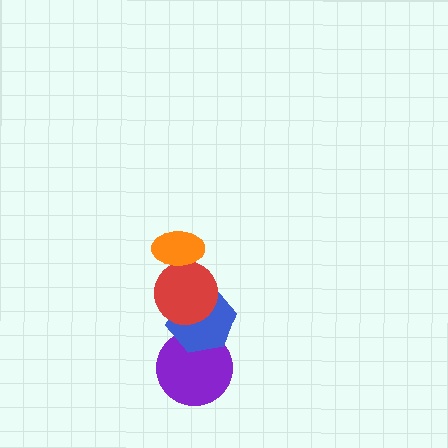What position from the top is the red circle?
The red circle is 2nd from the top.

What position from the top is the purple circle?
The purple circle is 4th from the top.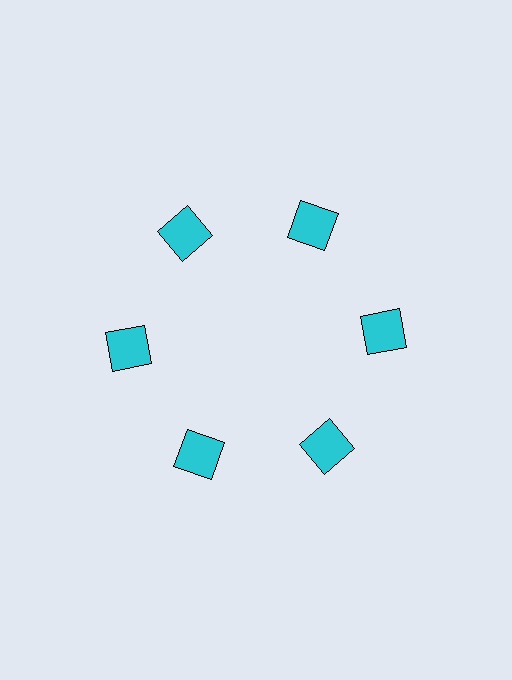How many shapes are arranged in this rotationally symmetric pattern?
There are 6 shapes, arranged in 6 groups of 1.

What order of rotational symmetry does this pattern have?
This pattern has 6-fold rotational symmetry.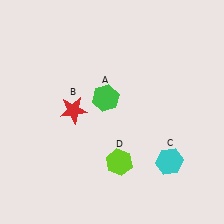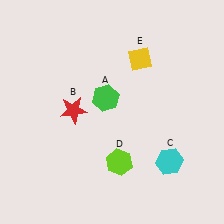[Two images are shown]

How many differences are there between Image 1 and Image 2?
There is 1 difference between the two images.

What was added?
A yellow diamond (E) was added in Image 2.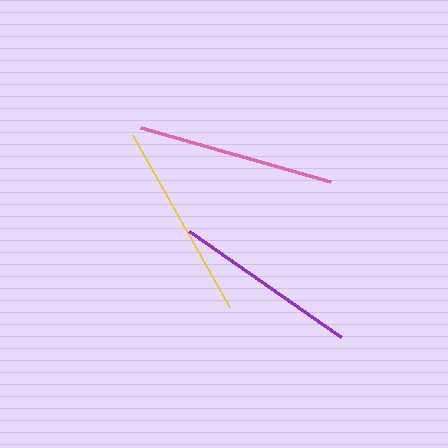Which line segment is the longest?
The pink line is the longest at approximately 198 pixels.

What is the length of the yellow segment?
The yellow segment is approximately 198 pixels long.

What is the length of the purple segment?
The purple segment is approximately 186 pixels long.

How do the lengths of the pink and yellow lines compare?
The pink and yellow lines are approximately the same length.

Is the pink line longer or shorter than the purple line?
The pink line is longer than the purple line.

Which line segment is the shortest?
The purple line is the shortest at approximately 186 pixels.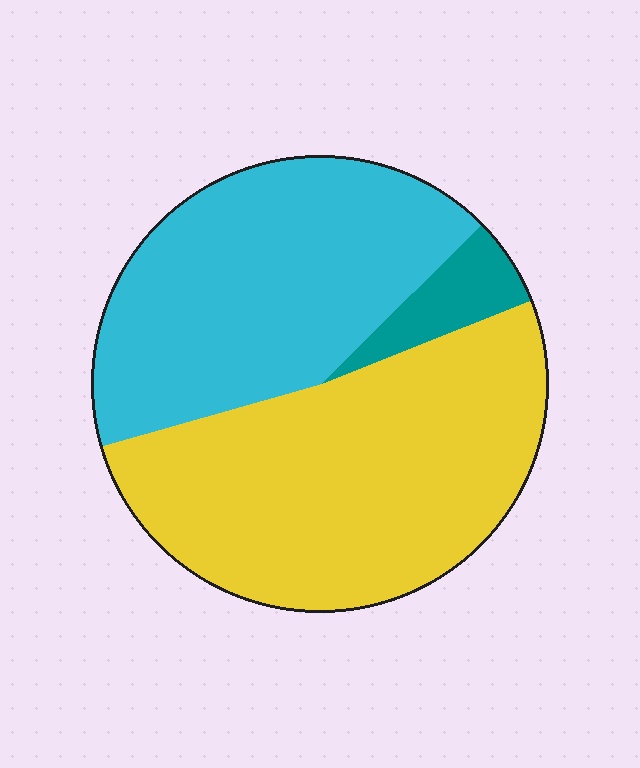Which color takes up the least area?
Teal, at roughly 5%.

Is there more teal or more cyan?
Cyan.